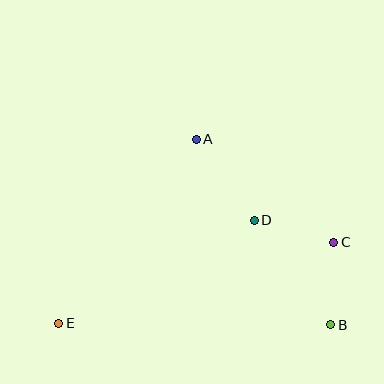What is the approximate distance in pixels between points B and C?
The distance between B and C is approximately 83 pixels.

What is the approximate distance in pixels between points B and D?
The distance between B and D is approximately 129 pixels.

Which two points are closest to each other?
Points C and D are closest to each other.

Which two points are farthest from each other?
Points C and E are farthest from each other.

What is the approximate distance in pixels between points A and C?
The distance between A and C is approximately 171 pixels.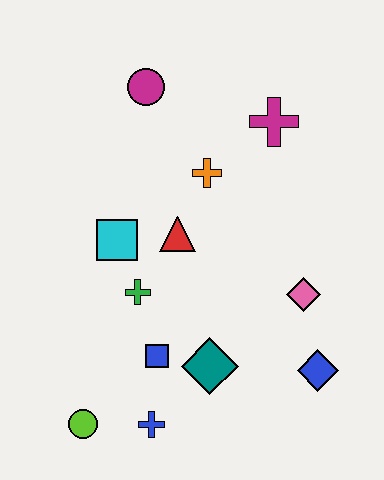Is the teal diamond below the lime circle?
No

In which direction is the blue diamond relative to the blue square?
The blue diamond is to the right of the blue square.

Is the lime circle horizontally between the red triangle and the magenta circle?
No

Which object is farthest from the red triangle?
The lime circle is farthest from the red triangle.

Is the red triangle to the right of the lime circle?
Yes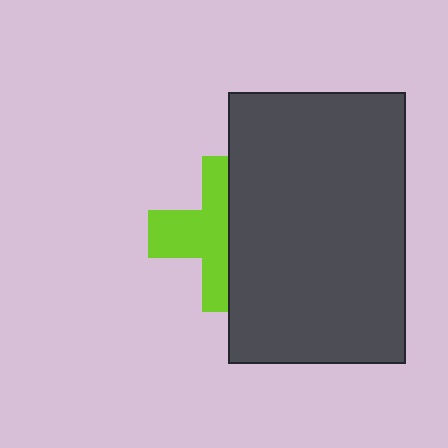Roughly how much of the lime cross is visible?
About half of it is visible (roughly 52%).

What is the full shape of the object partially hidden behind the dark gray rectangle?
The partially hidden object is a lime cross.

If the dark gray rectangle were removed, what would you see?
You would see the complete lime cross.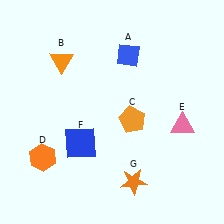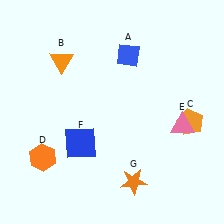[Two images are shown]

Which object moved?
The orange pentagon (C) moved right.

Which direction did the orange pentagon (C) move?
The orange pentagon (C) moved right.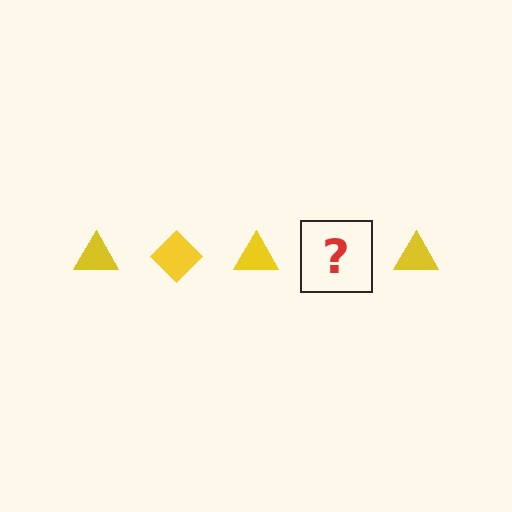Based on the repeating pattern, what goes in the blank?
The blank should be a yellow diamond.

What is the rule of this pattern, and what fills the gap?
The rule is that the pattern cycles through triangle, diamond shapes in yellow. The gap should be filled with a yellow diamond.